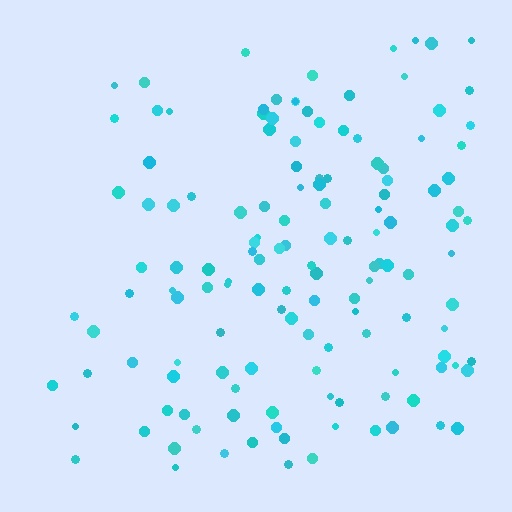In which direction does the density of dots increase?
From left to right, with the right side densest.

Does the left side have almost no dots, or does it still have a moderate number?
Still a moderate number, just noticeably fewer than the right.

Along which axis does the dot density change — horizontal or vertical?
Horizontal.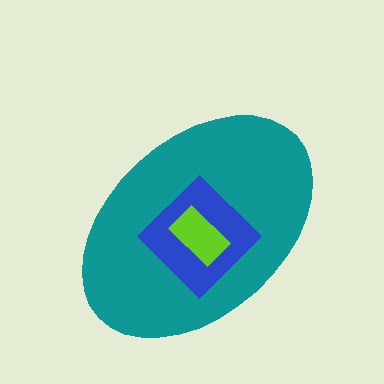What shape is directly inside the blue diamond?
The lime rectangle.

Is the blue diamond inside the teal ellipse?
Yes.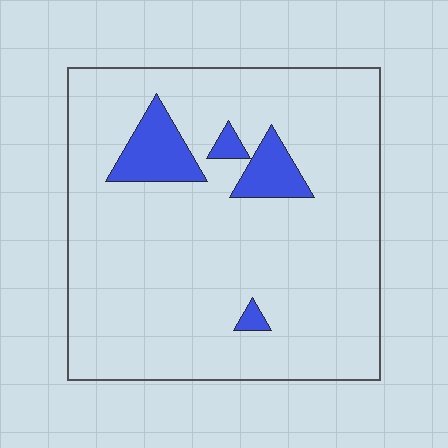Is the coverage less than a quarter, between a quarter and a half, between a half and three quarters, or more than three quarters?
Less than a quarter.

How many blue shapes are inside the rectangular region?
4.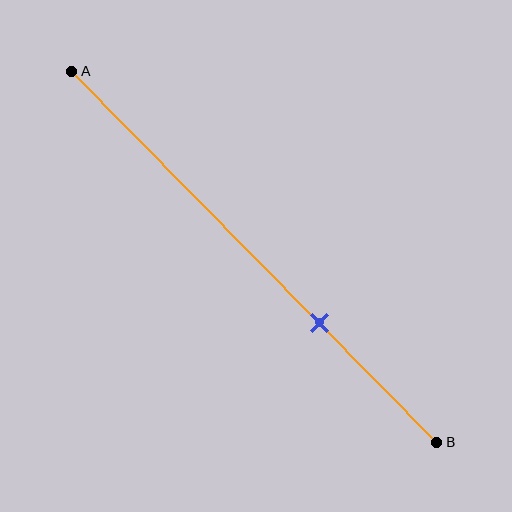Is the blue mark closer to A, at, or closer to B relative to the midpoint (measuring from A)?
The blue mark is closer to point B than the midpoint of segment AB.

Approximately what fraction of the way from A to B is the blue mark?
The blue mark is approximately 70% of the way from A to B.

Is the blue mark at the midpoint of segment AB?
No, the mark is at about 70% from A, not at the 50% midpoint.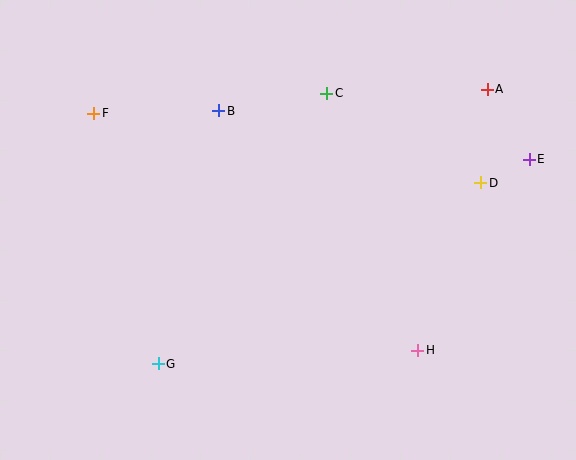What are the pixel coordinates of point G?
Point G is at (158, 364).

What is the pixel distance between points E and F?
The distance between E and F is 438 pixels.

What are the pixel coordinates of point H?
Point H is at (418, 350).